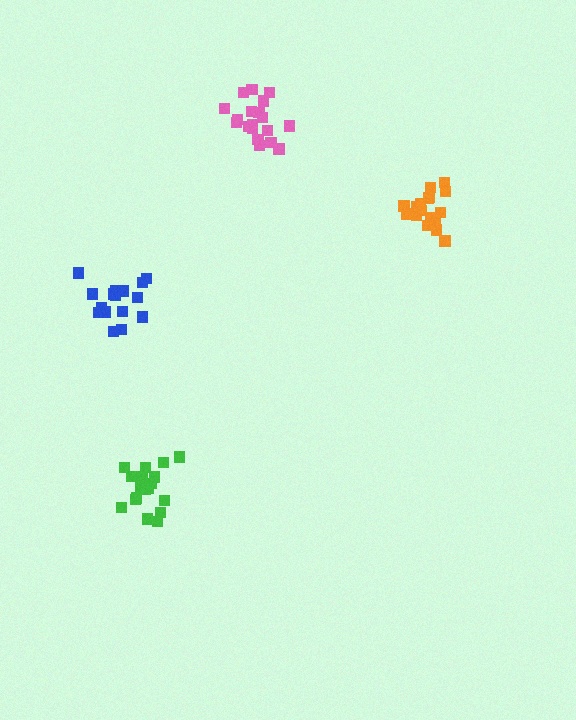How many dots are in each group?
Group 1: 20 dots, Group 2: 19 dots, Group 3: 17 dots, Group 4: 17 dots (73 total).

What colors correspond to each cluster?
The clusters are colored: green, pink, blue, orange.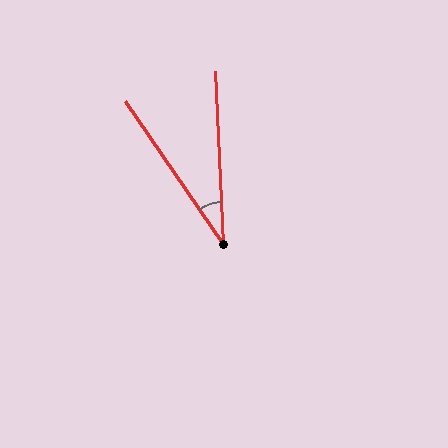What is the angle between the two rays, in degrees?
Approximately 32 degrees.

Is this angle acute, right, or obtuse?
It is acute.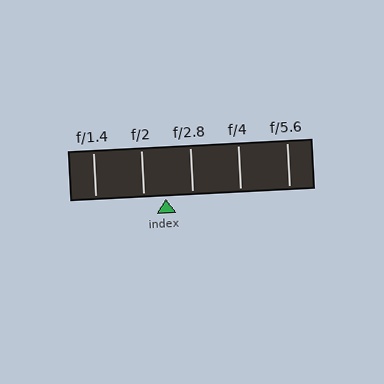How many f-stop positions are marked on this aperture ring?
There are 5 f-stop positions marked.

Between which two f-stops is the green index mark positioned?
The index mark is between f/2 and f/2.8.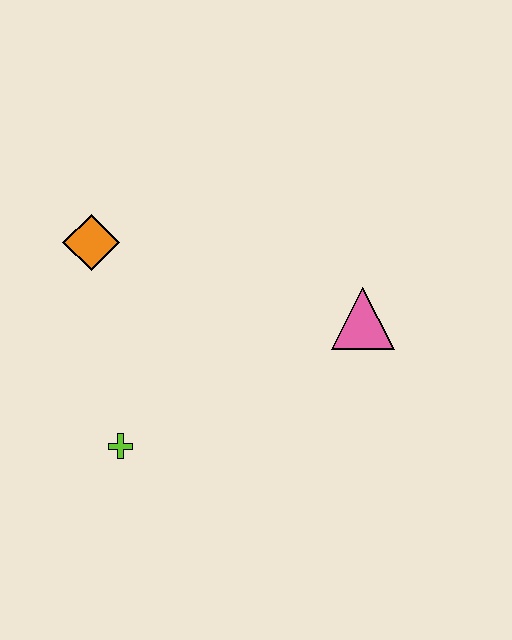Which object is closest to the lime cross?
The orange diamond is closest to the lime cross.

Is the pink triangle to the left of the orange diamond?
No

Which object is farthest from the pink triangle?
The orange diamond is farthest from the pink triangle.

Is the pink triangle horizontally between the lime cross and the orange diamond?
No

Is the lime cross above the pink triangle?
No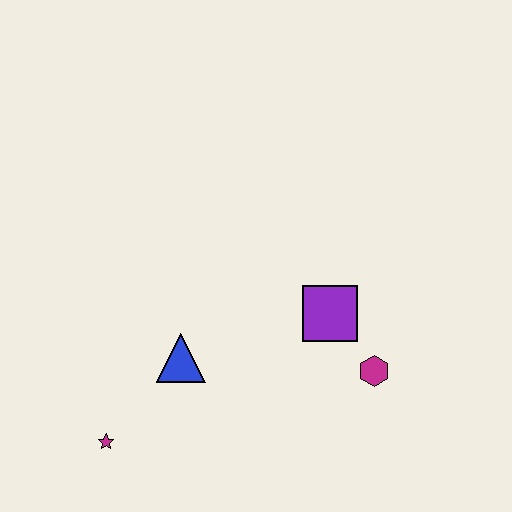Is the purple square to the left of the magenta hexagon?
Yes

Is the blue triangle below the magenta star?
No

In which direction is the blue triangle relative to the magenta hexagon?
The blue triangle is to the left of the magenta hexagon.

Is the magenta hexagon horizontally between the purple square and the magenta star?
No